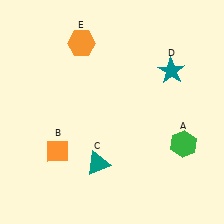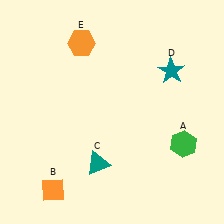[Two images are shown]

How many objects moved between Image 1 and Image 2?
1 object moved between the two images.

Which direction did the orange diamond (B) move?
The orange diamond (B) moved down.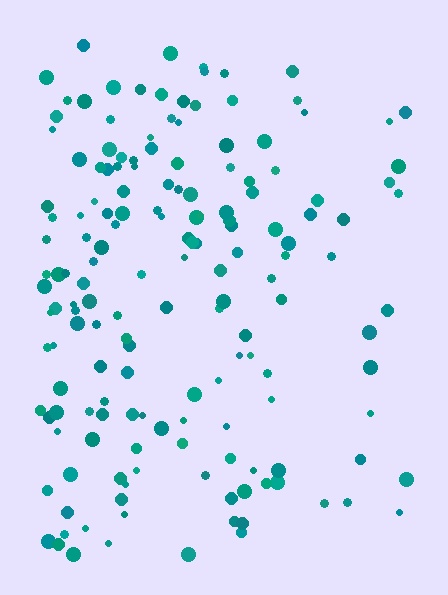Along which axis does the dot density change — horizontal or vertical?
Horizontal.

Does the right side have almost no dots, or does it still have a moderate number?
Still a moderate number, just noticeably fewer than the left.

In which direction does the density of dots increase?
From right to left, with the left side densest.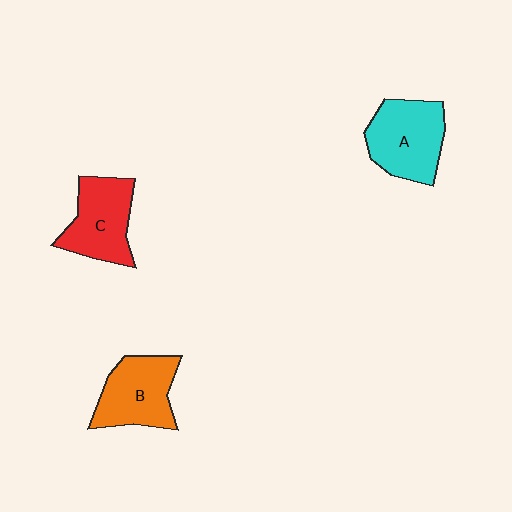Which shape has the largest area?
Shape A (cyan).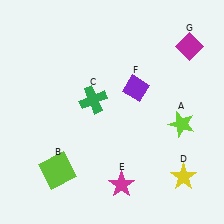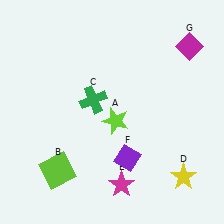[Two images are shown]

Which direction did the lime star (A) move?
The lime star (A) moved left.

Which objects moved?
The objects that moved are: the lime star (A), the purple diamond (F).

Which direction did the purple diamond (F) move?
The purple diamond (F) moved down.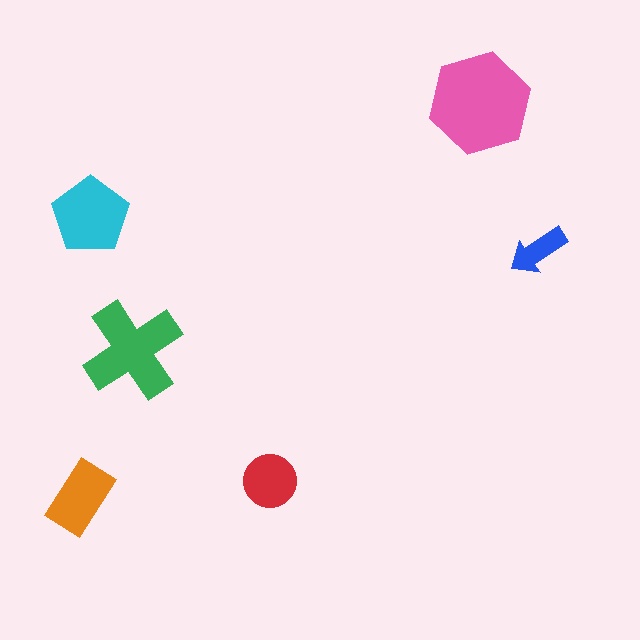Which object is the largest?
The pink hexagon.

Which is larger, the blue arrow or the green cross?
The green cross.